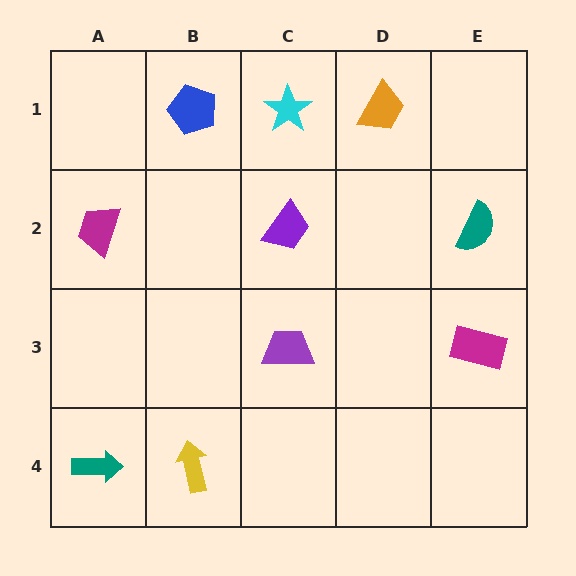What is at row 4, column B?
A yellow arrow.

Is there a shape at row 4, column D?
No, that cell is empty.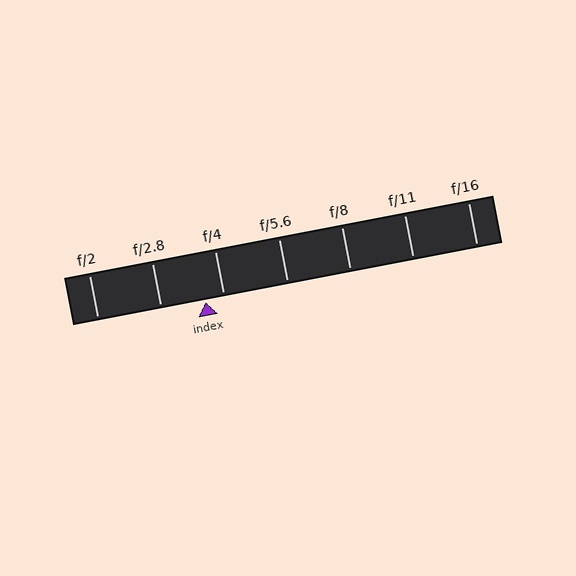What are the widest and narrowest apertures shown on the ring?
The widest aperture shown is f/2 and the narrowest is f/16.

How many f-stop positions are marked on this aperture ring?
There are 7 f-stop positions marked.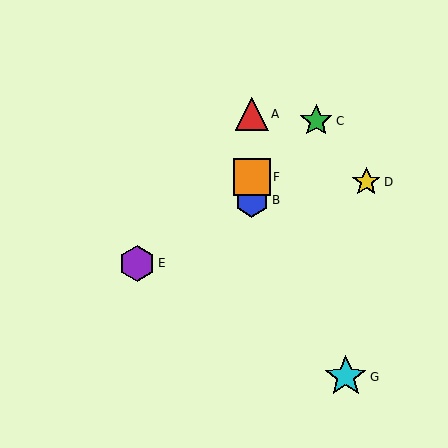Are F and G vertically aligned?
No, F is at x≈252 and G is at x≈346.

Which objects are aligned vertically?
Objects A, B, F are aligned vertically.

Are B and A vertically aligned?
Yes, both are at x≈252.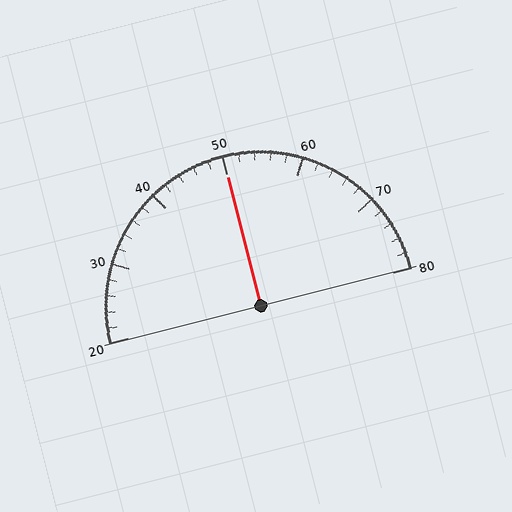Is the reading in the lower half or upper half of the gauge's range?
The reading is in the upper half of the range (20 to 80).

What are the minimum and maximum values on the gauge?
The gauge ranges from 20 to 80.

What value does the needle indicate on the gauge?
The needle indicates approximately 50.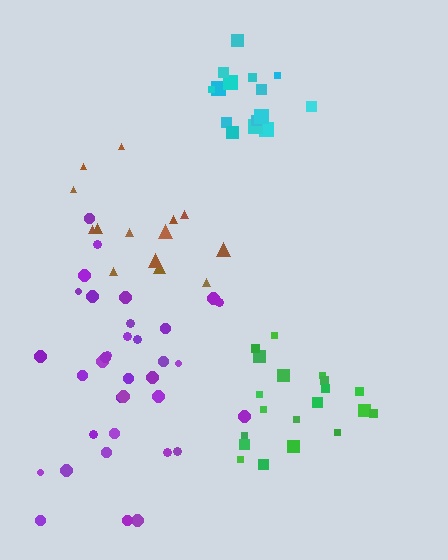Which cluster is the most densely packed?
Cyan.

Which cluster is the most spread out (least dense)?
Brown.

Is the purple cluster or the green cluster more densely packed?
Green.